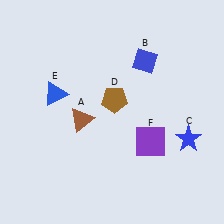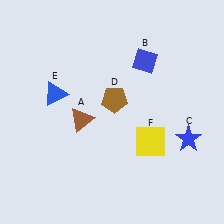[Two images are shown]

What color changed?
The square (F) changed from purple in Image 1 to yellow in Image 2.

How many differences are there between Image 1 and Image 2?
There is 1 difference between the two images.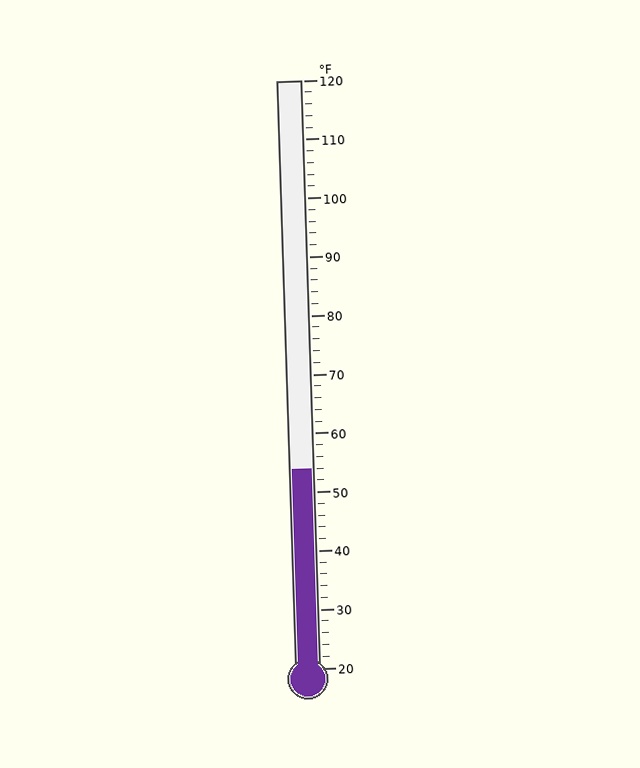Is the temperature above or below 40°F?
The temperature is above 40°F.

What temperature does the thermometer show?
The thermometer shows approximately 54°F.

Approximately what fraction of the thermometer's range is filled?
The thermometer is filled to approximately 35% of its range.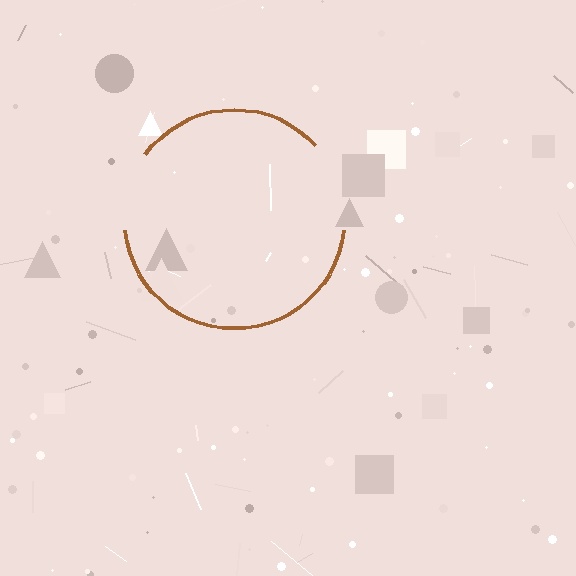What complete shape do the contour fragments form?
The contour fragments form a circle.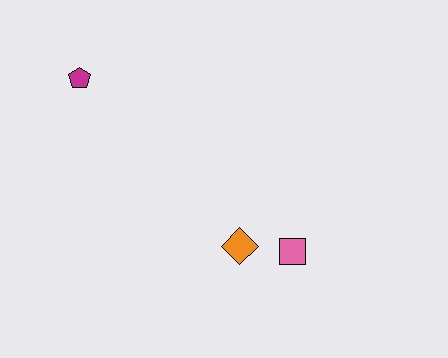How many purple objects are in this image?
There are no purple objects.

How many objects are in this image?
There are 3 objects.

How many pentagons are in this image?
There is 1 pentagon.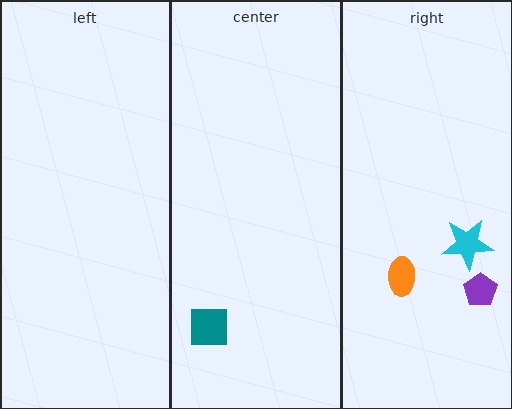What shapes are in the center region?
The teal square.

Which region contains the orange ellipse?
The right region.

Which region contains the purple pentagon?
The right region.